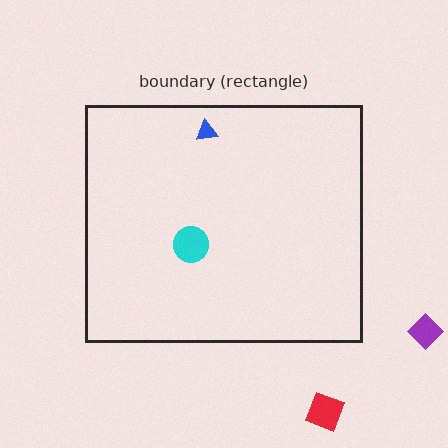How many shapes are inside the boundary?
2 inside, 2 outside.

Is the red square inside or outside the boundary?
Outside.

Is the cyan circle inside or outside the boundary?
Inside.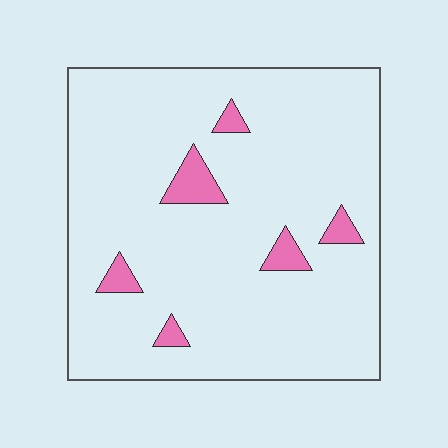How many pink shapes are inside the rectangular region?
6.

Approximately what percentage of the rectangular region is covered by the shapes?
Approximately 5%.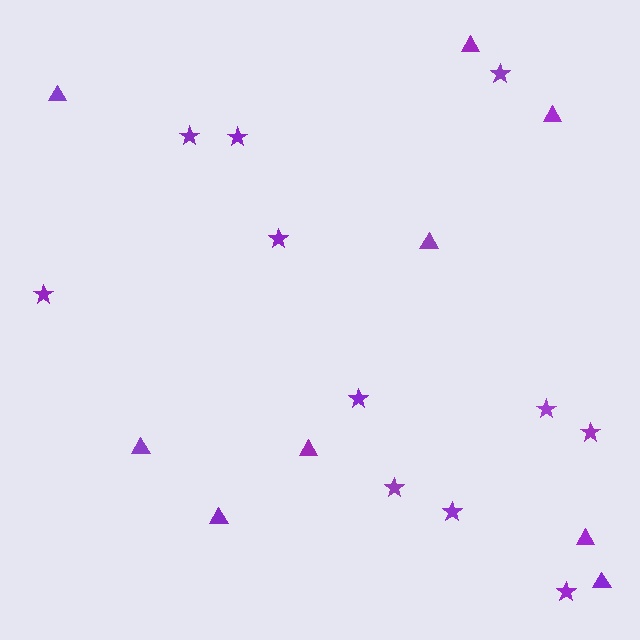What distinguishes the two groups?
There are 2 groups: one group of triangles (9) and one group of stars (11).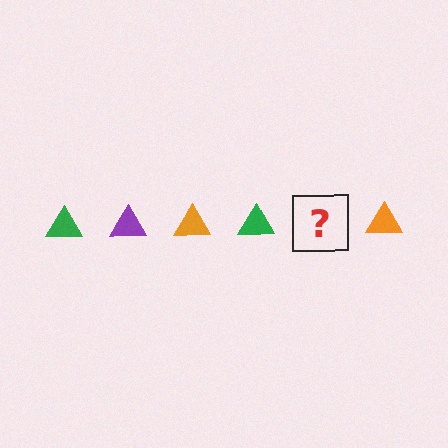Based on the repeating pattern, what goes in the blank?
The blank should be a purple triangle.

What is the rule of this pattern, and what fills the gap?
The rule is that the pattern cycles through green, purple, orange triangles. The gap should be filled with a purple triangle.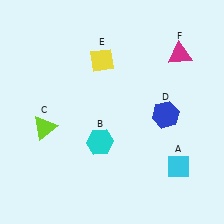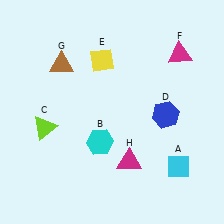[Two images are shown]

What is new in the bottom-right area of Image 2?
A magenta triangle (H) was added in the bottom-right area of Image 2.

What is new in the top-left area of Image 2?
A brown triangle (G) was added in the top-left area of Image 2.